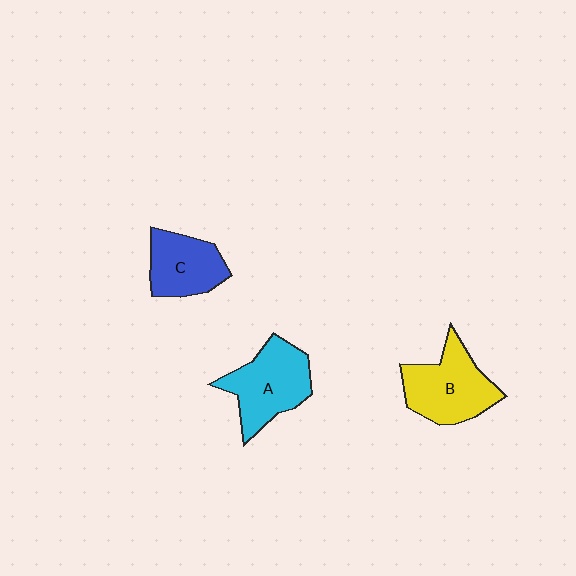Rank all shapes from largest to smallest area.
From largest to smallest: B (yellow), A (cyan), C (blue).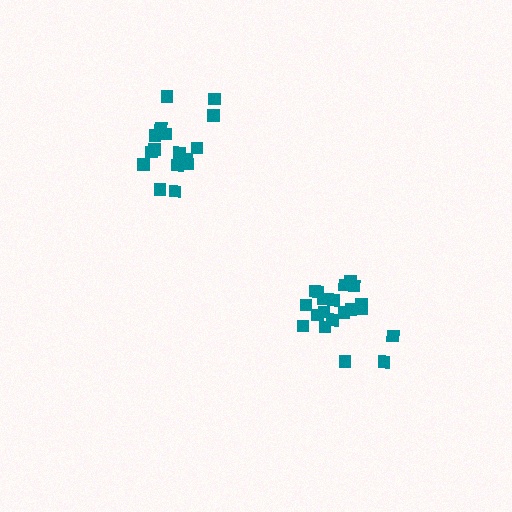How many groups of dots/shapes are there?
There are 2 groups.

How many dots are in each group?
Group 1: 20 dots, Group 2: 16 dots (36 total).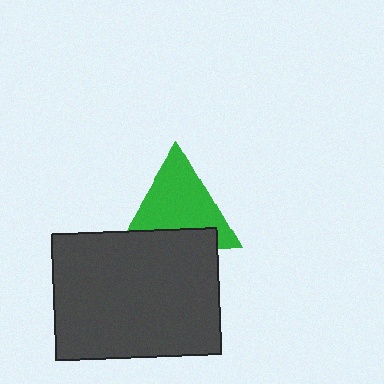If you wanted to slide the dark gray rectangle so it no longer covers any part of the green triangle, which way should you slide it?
Slide it down — that is the most direct way to separate the two shapes.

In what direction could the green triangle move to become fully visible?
The green triangle could move up. That would shift it out from behind the dark gray rectangle entirely.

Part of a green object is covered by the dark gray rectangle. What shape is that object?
It is a triangle.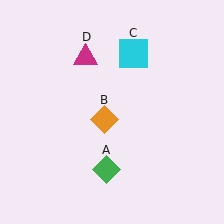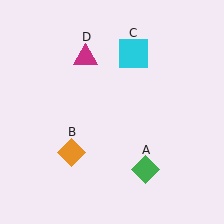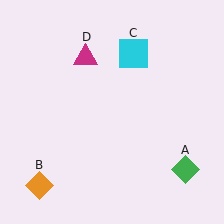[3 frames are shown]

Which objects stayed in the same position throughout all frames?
Cyan square (object C) and magenta triangle (object D) remained stationary.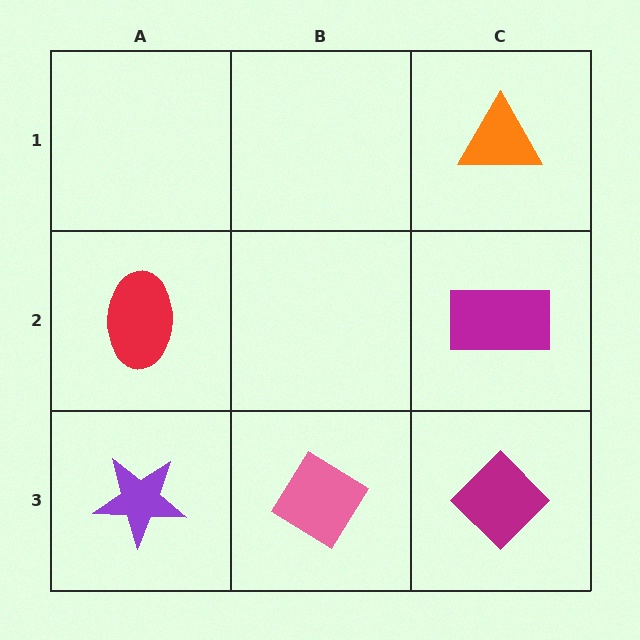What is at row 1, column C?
An orange triangle.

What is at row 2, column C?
A magenta rectangle.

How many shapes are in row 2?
2 shapes.